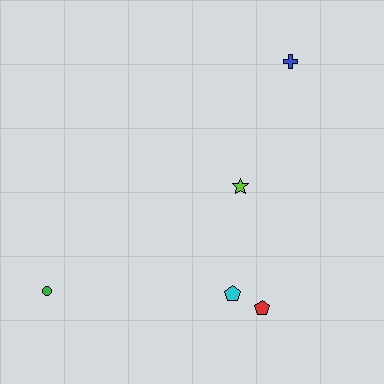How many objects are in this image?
There are 5 objects.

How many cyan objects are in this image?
There is 1 cyan object.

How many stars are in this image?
There is 1 star.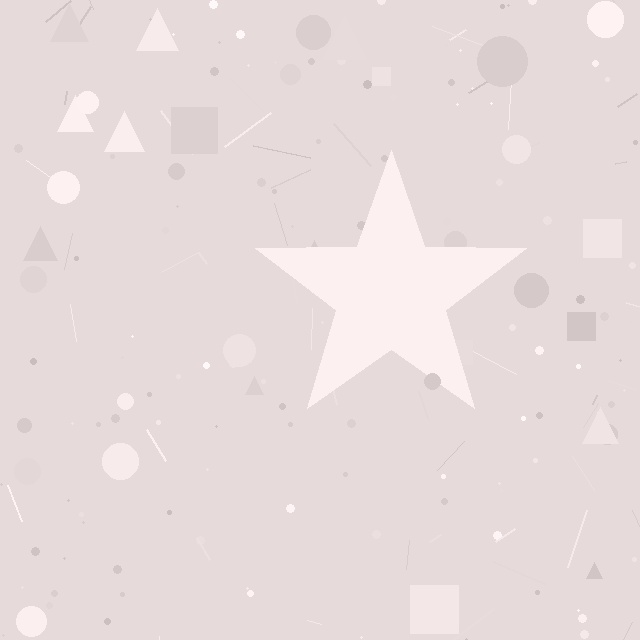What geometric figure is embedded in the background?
A star is embedded in the background.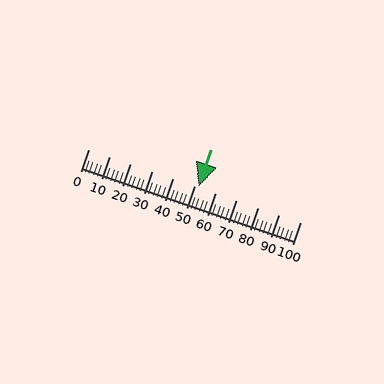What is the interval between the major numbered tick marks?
The major tick marks are spaced 10 units apart.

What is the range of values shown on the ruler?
The ruler shows values from 0 to 100.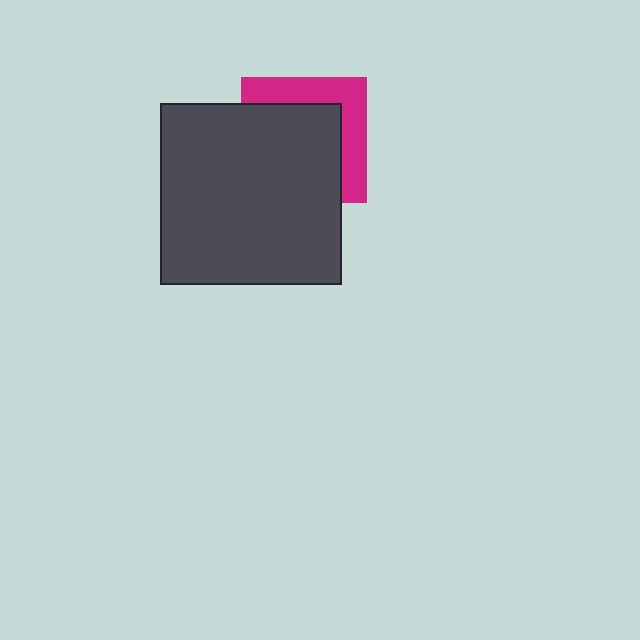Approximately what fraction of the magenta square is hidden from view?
Roughly 63% of the magenta square is hidden behind the dark gray square.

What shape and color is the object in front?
The object in front is a dark gray square.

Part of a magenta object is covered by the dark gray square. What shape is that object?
It is a square.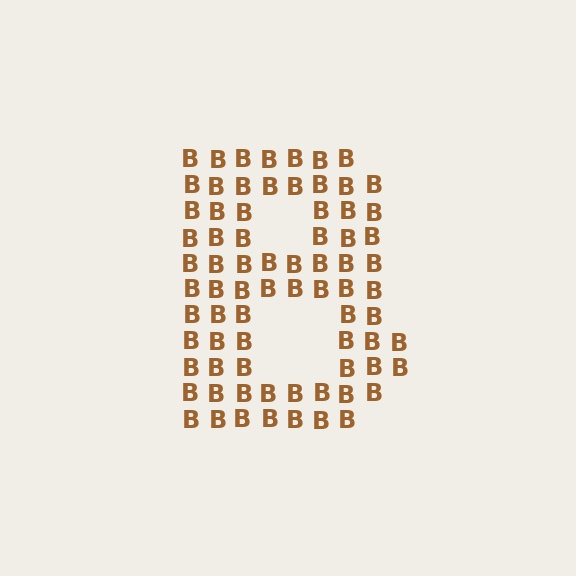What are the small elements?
The small elements are letter B's.